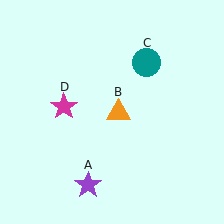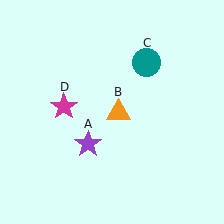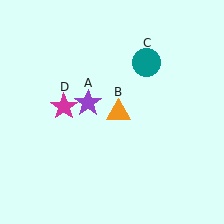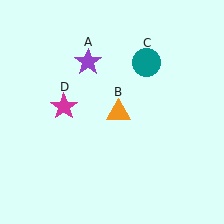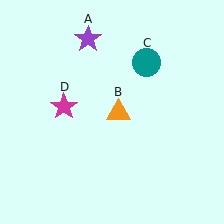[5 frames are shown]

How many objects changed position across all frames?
1 object changed position: purple star (object A).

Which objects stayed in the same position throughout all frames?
Orange triangle (object B) and teal circle (object C) and magenta star (object D) remained stationary.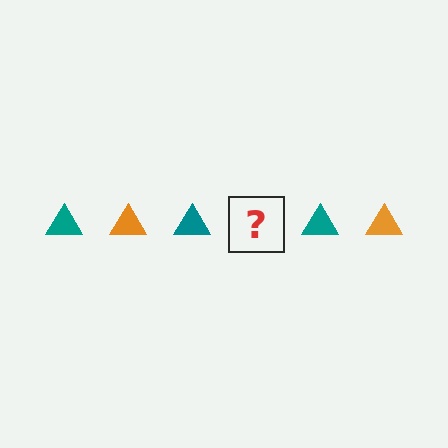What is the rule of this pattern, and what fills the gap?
The rule is that the pattern cycles through teal, orange triangles. The gap should be filled with an orange triangle.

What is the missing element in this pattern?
The missing element is an orange triangle.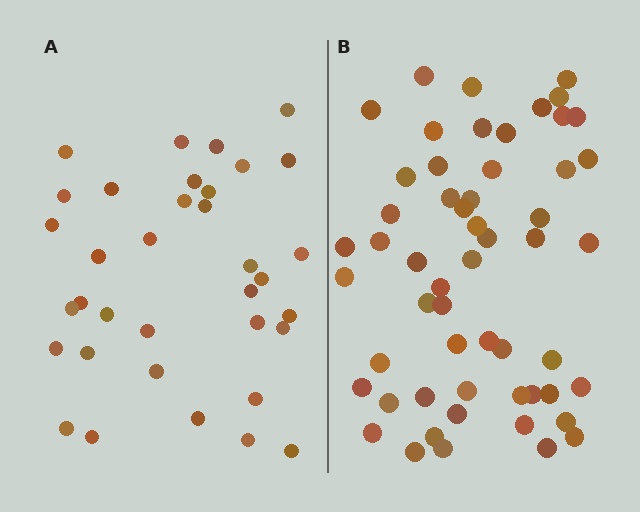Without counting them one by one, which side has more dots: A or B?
Region B (the right region) has more dots.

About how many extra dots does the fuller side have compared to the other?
Region B has approximately 20 more dots than region A.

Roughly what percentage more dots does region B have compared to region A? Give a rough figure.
About 55% more.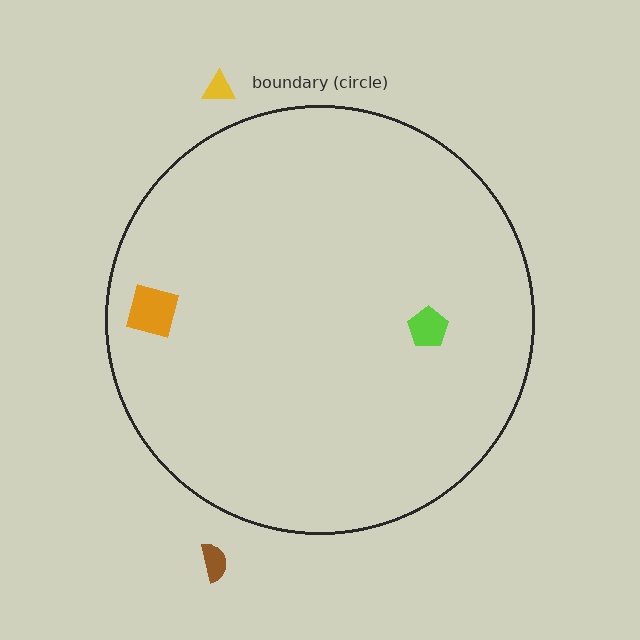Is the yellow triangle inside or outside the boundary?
Outside.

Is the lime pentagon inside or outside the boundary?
Inside.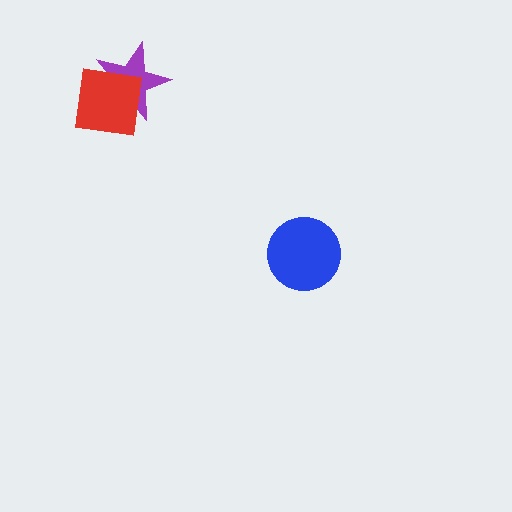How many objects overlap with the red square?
1 object overlaps with the red square.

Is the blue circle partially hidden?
No, no other shape covers it.